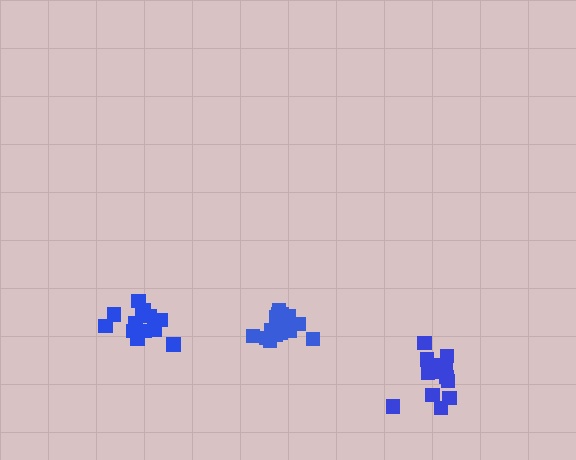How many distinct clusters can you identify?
There are 3 distinct clusters.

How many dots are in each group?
Group 1: 14 dots, Group 2: 19 dots, Group 3: 15 dots (48 total).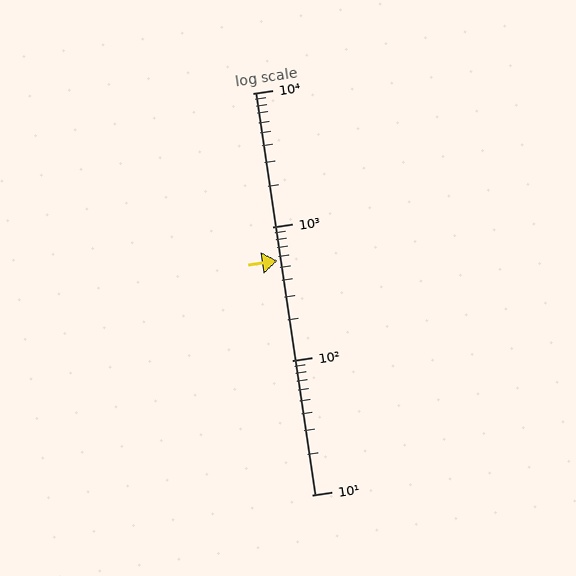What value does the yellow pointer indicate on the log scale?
The pointer indicates approximately 560.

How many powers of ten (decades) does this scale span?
The scale spans 3 decades, from 10 to 10000.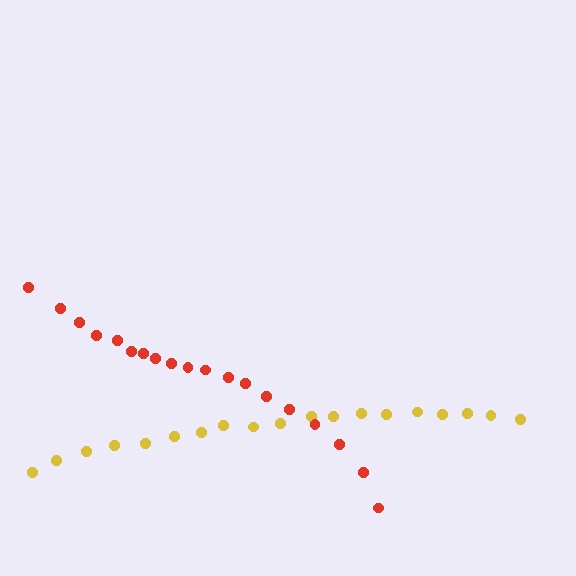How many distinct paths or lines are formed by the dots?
There are 2 distinct paths.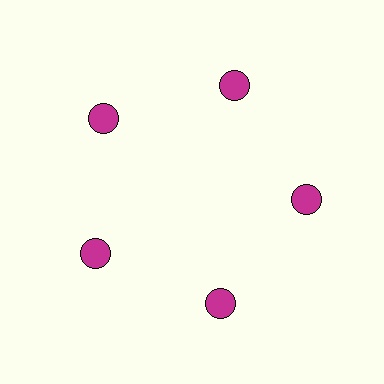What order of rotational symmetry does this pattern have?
This pattern has 5-fold rotational symmetry.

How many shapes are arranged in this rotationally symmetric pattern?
There are 5 shapes, arranged in 5 groups of 1.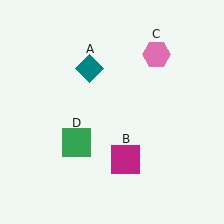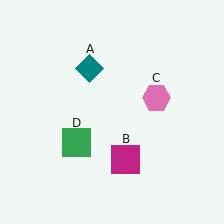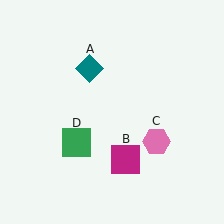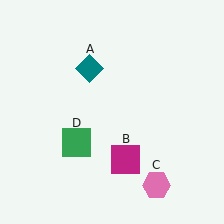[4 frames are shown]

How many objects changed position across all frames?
1 object changed position: pink hexagon (object C).